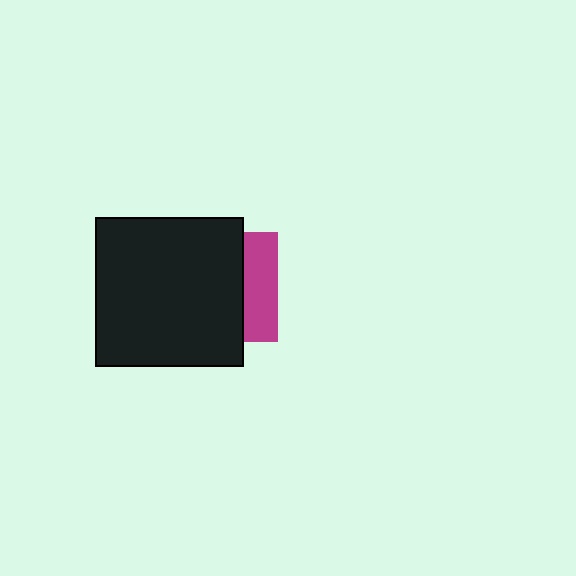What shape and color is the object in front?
The object in front is a black square.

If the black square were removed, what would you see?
You would see the complete magenta square.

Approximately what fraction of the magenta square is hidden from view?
Roughly 69% of the magenta square is hidden behind the black square.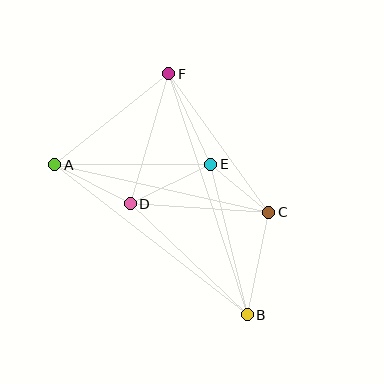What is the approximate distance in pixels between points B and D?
The distance between B and D is approximately 161 pixels.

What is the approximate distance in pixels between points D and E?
The distance between D and E is approximately 90 pixels.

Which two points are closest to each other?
Points C and E are closest to each other.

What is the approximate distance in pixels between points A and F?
The distance between A and F is approximately 146 pixels.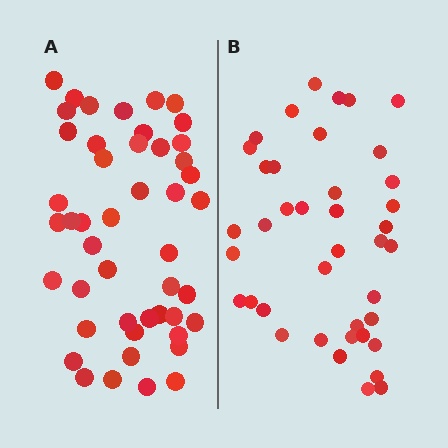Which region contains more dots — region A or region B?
Region A (the left region) has more dots.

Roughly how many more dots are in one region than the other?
Region A has roughly 8 or so more dots than region B.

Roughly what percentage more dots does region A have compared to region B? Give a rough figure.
About 20% more.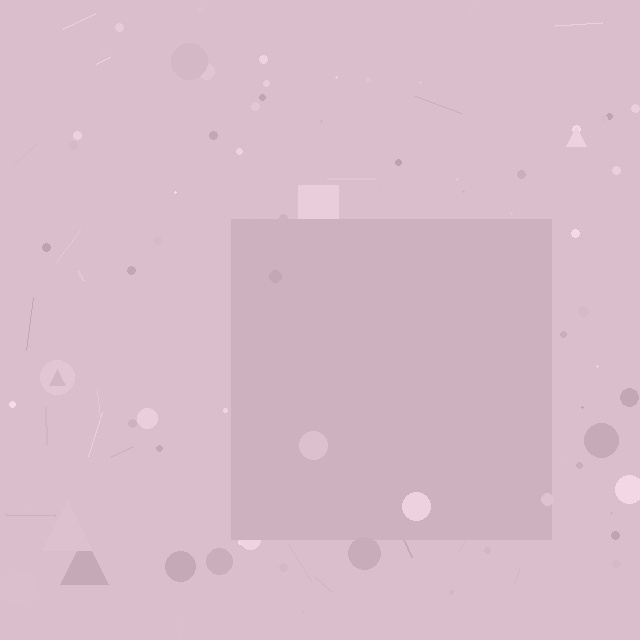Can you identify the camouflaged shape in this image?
The camouflaged shape is a square.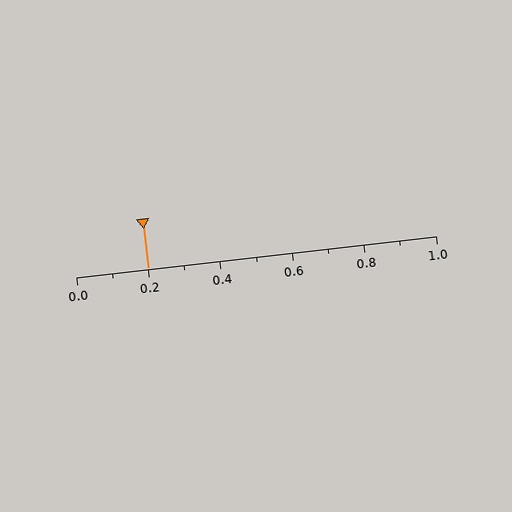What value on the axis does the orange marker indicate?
The marker indicates approximately 0.2.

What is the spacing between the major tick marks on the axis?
The major ticks are spaced 0.2 apart.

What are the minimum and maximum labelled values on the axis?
The axis runs from 0.0 to 1.0.